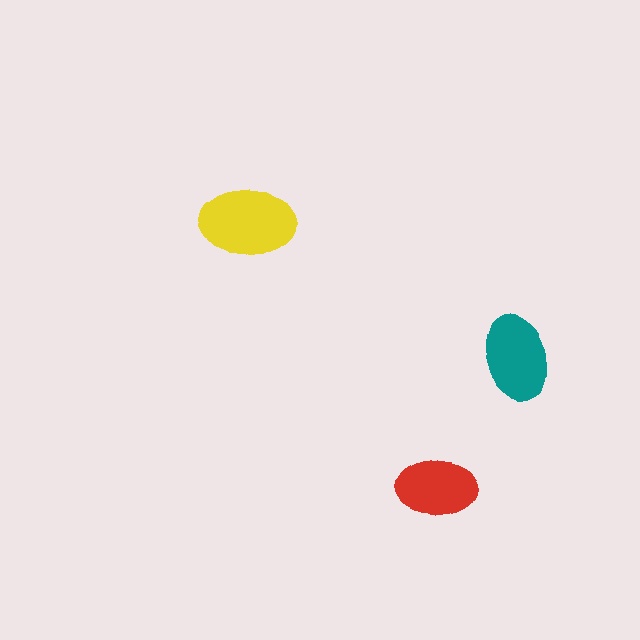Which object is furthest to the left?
The yellow ellipse is leftmost.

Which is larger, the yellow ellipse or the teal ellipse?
The yellow one.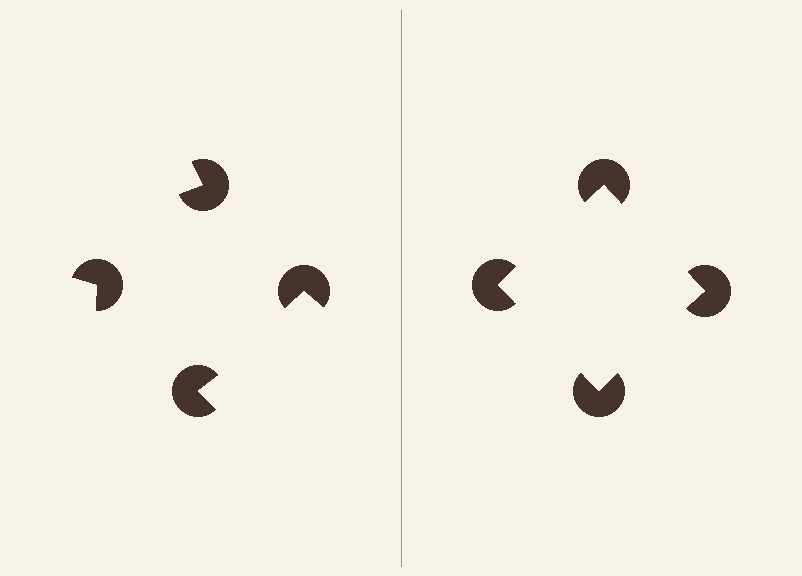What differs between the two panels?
The pac-man discs are positioned identically on both sides; only the wedge orientations differ. On the right they align to a square; on the left they are misaligned.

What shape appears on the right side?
An illusory square.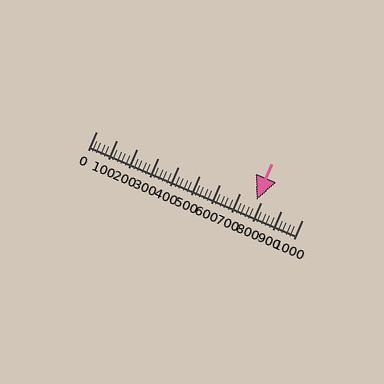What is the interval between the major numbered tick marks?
The major tick marks are spaced 100 units apart.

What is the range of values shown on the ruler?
The ruler shows values from 0 to 1000.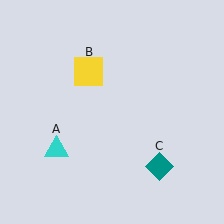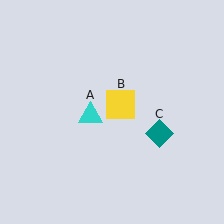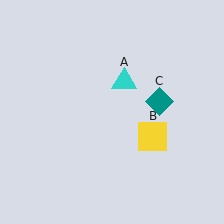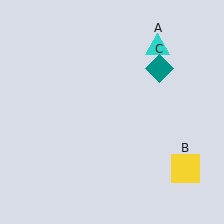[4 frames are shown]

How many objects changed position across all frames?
3 objects changed position: cyan triangle (object A), yellow square (object B), teal diamond (object C).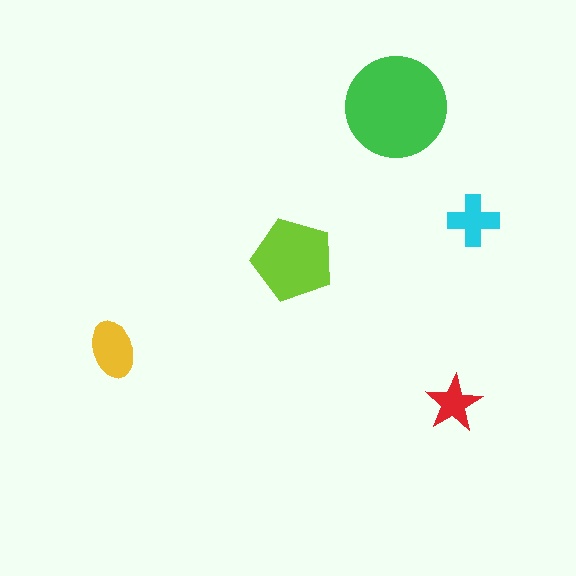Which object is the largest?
The green circle.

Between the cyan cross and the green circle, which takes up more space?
The green circle.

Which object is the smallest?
The red star.